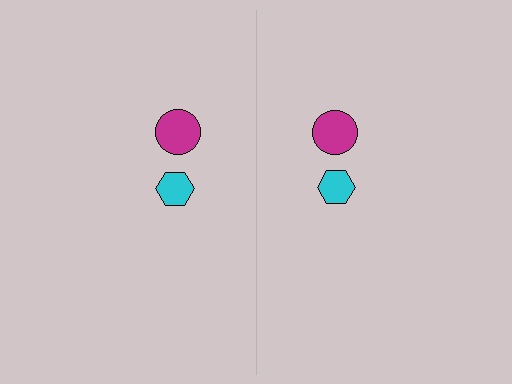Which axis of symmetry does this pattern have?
The pattern has a vertical axis of symmetry running through the center of the image.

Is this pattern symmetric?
Yes, this pattern has bilateral (reflection) symmetry.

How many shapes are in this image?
There are 4 shapes in this image.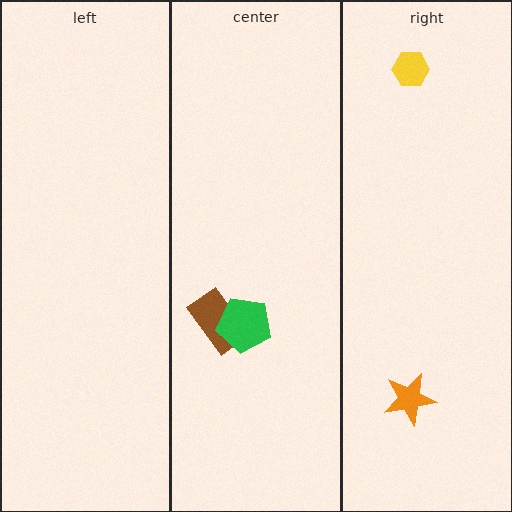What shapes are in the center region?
The brown rectangle, the green pentagon.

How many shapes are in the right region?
2.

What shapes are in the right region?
The orange star, the yellow hexagon.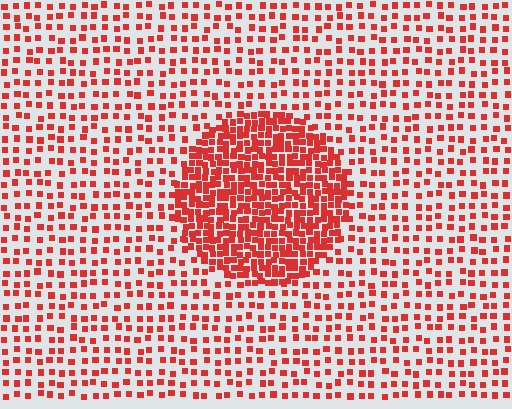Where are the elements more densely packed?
The elements are more densely packed inside the circle boundary.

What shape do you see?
I see a circle.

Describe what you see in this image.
The image contains small red elements arranged at two different densities. A circle-shaped region is visible where the elements are more densely packed than the surrounding area.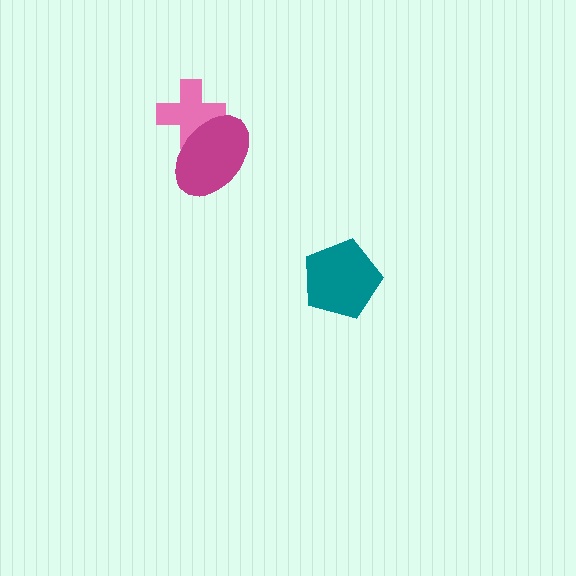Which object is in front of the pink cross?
The magenta ellipse is in front of the pink cross.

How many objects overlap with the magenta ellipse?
1 object overlaps with the magenta ellipse.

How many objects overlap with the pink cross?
1 object overlaps with the pink cross.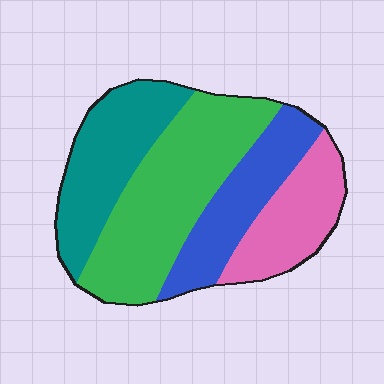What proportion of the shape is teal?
Teal takes up about one quarter (1/4) of the shape.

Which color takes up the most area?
Green, at roughly 35%.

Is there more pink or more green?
Green.